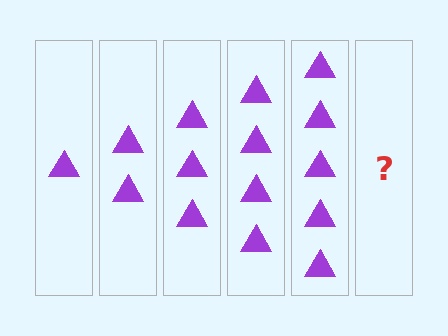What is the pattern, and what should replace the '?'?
The pattern is that each step adds one more triangle. The '?' should be 6 triangles.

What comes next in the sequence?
The next element should be 6 triangles.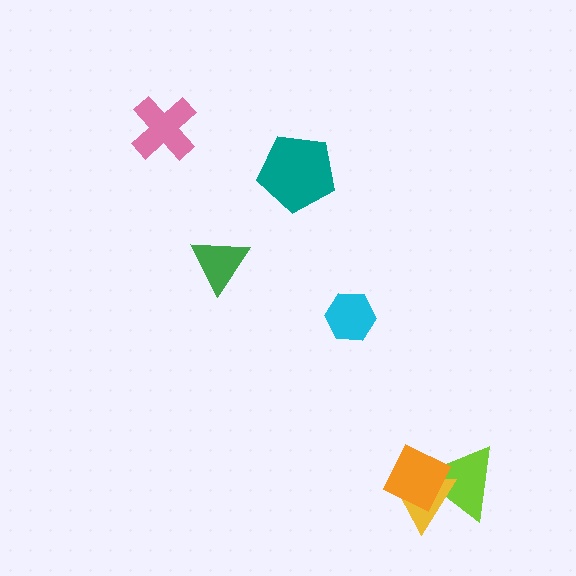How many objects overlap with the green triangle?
0 objects overlap with the green triangle.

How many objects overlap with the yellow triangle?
2 objects overlap with the yellow triangle.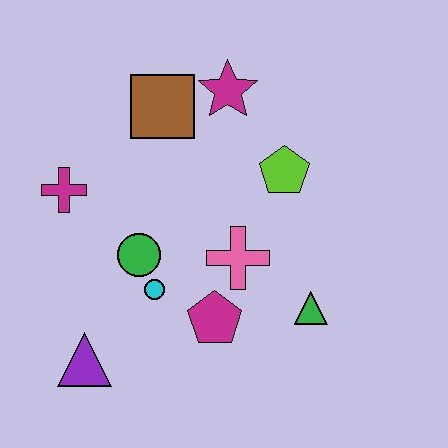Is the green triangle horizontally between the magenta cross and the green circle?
No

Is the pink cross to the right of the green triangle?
No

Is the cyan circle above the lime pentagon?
No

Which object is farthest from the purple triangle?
The magenta star is farthest from the purple triangle.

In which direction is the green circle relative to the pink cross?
The green circle is to the left of the pink cross.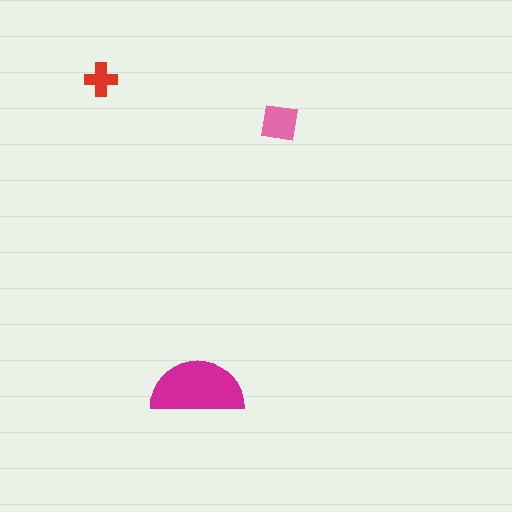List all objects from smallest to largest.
The red cross, the pink square, the magenta semicircle.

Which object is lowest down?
The magenta semicircle is bottommost.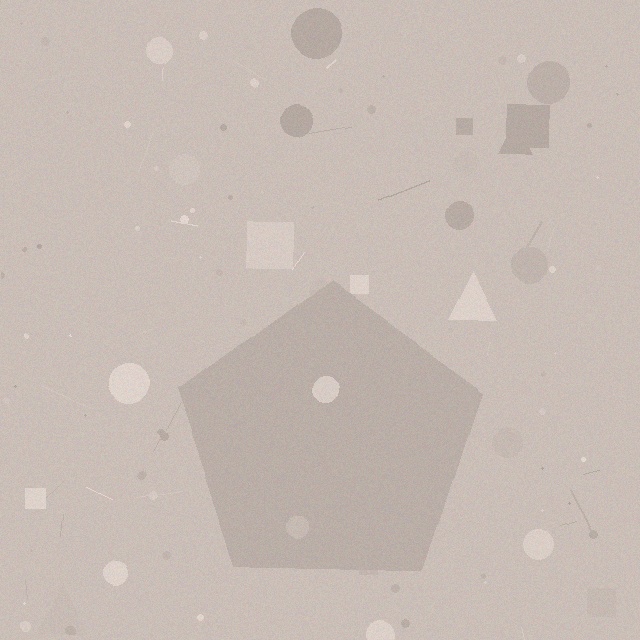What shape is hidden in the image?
A pentagon is hidden in the image.